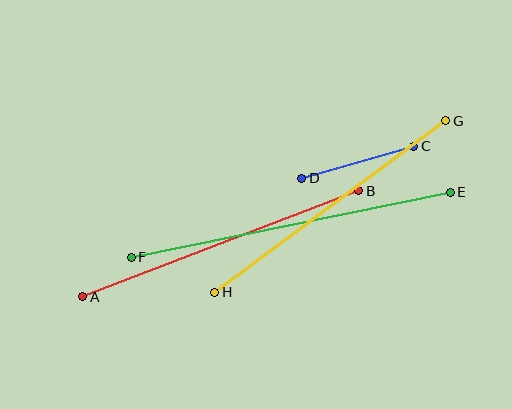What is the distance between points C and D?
The distance is approximately 116 pixels.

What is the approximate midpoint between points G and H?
The midpoint is at approximately (330, 207) pixels.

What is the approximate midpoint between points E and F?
The midpoint is at approximately (291, 225) pixels.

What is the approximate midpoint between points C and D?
The midpoint is at approximately (358, 162) pixels.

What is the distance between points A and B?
The distance is approximately 296 pixels.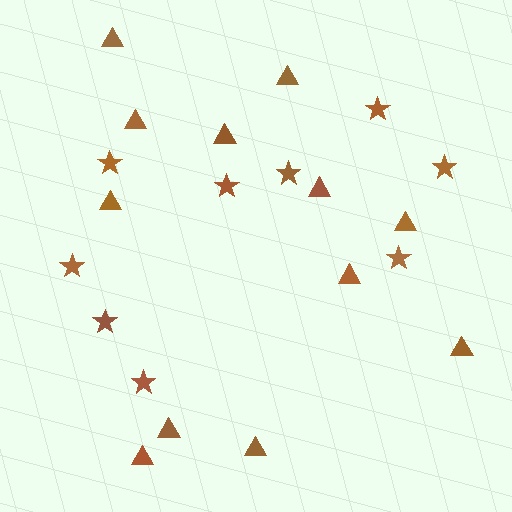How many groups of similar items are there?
There are 2 groups: one group of triangles (12) and one group of stars (9).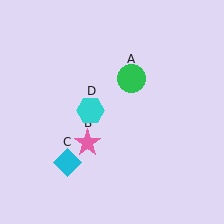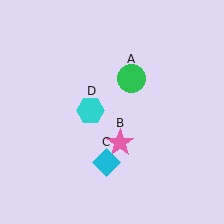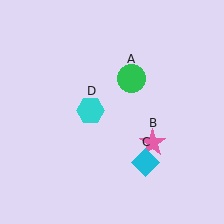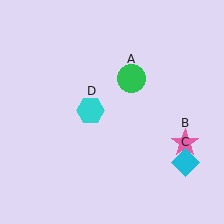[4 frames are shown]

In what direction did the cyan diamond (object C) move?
The cyan diamond (object C) moved right.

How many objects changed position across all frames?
2 objects changed position: pink star (object B), cyan diamond (object C).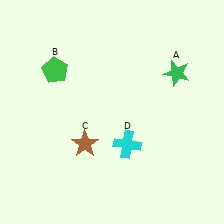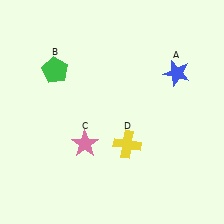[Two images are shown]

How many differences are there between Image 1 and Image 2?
There are 3 differences between the two images.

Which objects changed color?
A changed from green to blue. C changed from brown to pink. D changed from cyan to yellow.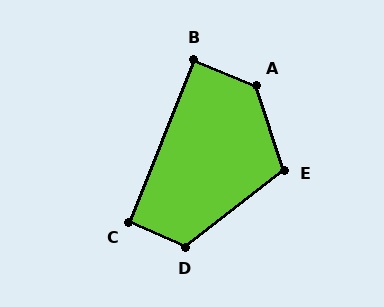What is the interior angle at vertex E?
Approximately 110 degrees (obtuse).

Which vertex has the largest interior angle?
A, at approximately 130 degrees.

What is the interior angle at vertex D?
Approximately 119 degrees (obtuse).